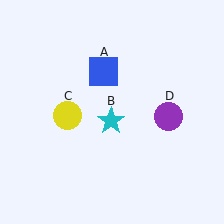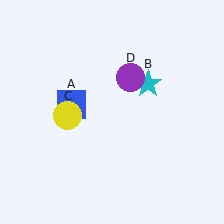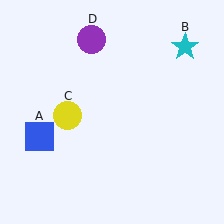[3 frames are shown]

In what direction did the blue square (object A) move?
The blue square (object A) moved down and to the left.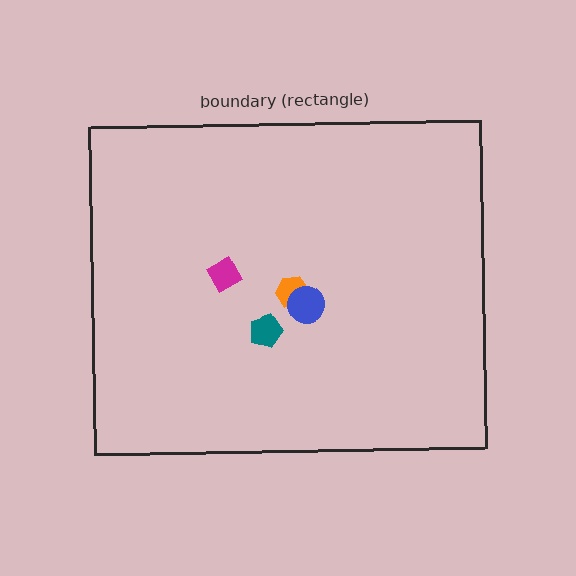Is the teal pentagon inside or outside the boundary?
Inside.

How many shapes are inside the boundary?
4 inside, 0 outside.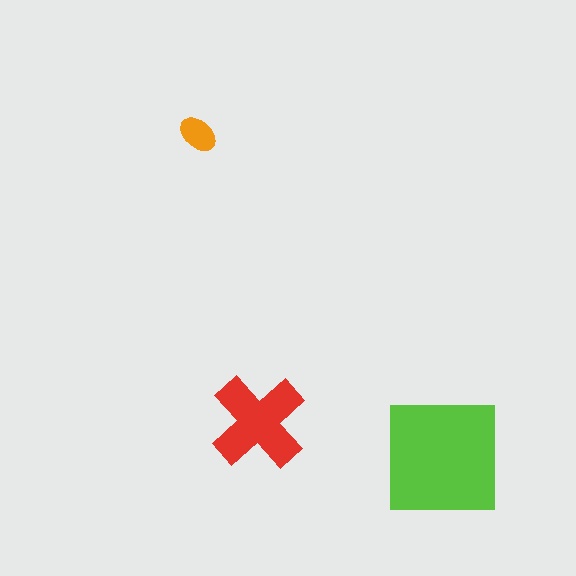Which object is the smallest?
The orange ellipse.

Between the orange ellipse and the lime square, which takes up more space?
The lime square.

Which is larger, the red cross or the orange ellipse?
The red cross.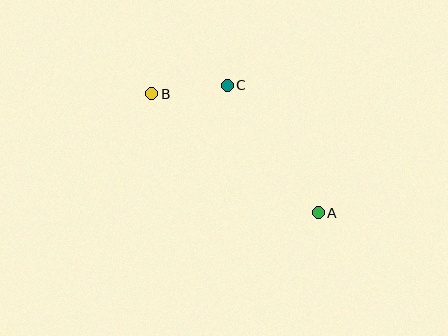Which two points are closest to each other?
Points B and C are closest to each other.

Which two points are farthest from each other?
Points A and B are farthest from each other.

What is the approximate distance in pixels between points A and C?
The distance between A and C is approximately 156 pixels.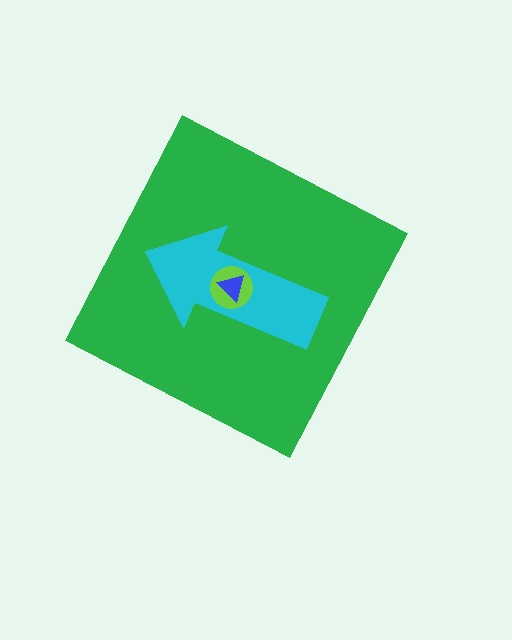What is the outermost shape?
The green diamond.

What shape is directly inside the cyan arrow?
The lime circle.